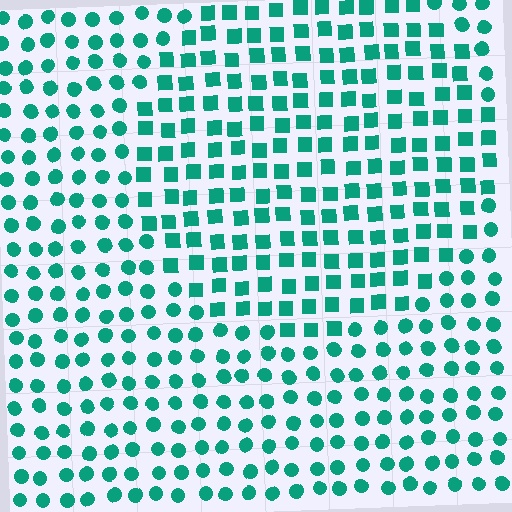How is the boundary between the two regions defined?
The boundary is defined by a change in element shape: squares inside vs. circles outside. All elements share the same color and spacing.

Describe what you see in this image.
The image is filled with small teal elements arranged in a uniform grid. A circle-shaped region contains squares, while the surrounding area contains circles. The boundary is defined purely by the change in element shape.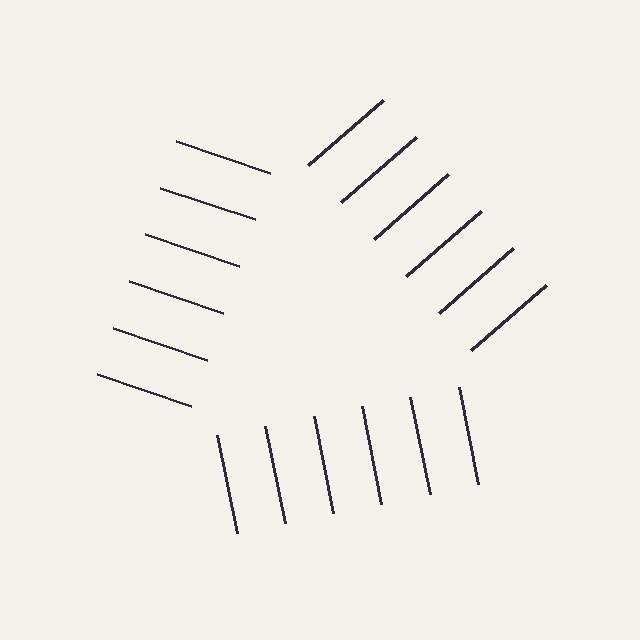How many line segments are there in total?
18 — 6 along each of the 3 edges.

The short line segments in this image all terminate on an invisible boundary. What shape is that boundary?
An illusory triangle — the line segments terminate on its edges but no continuous stroke is drawn.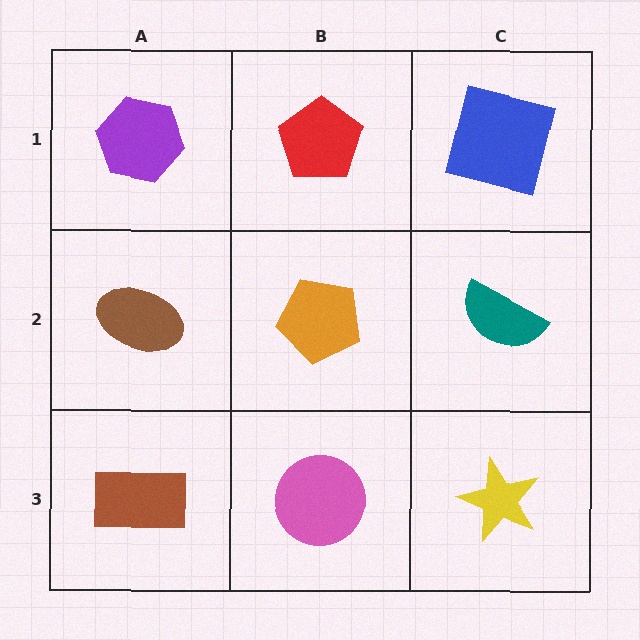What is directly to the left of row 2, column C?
An orange pentagon.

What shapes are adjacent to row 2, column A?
A purple hexagon (row 1, column A), a brown rectangle (row 3, column A), an orange pentagon (row 2, column B).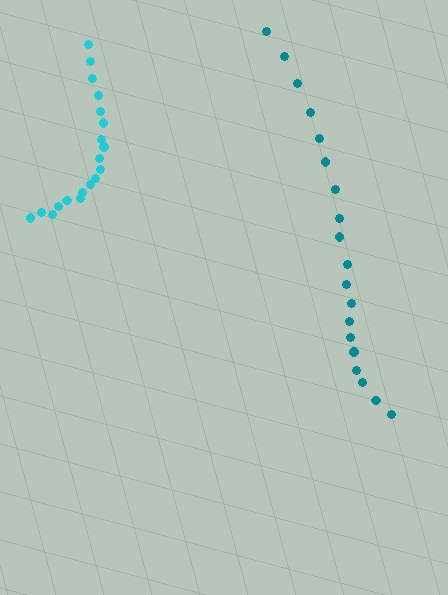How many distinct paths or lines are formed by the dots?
There are 2 distinct paths.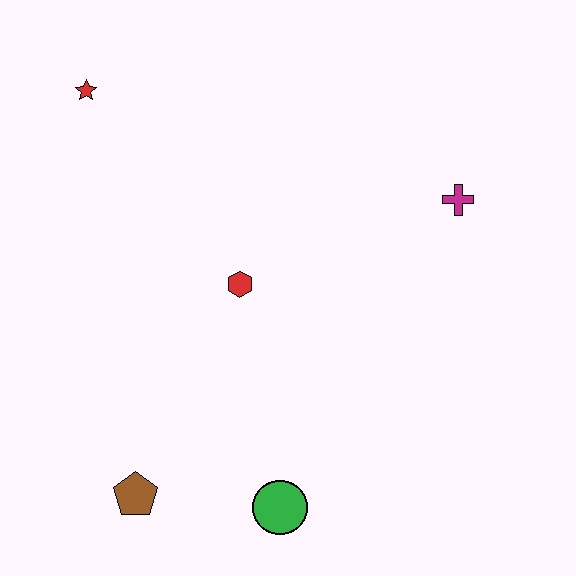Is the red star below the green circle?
No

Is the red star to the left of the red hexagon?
Yes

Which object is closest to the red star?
The red hexagon is closest to the red star.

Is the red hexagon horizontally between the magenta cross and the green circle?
No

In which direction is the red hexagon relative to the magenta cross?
The red hexagon is to the left of the magenta cross.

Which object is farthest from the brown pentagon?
The magenta cross is farthest from the brown pentagon.